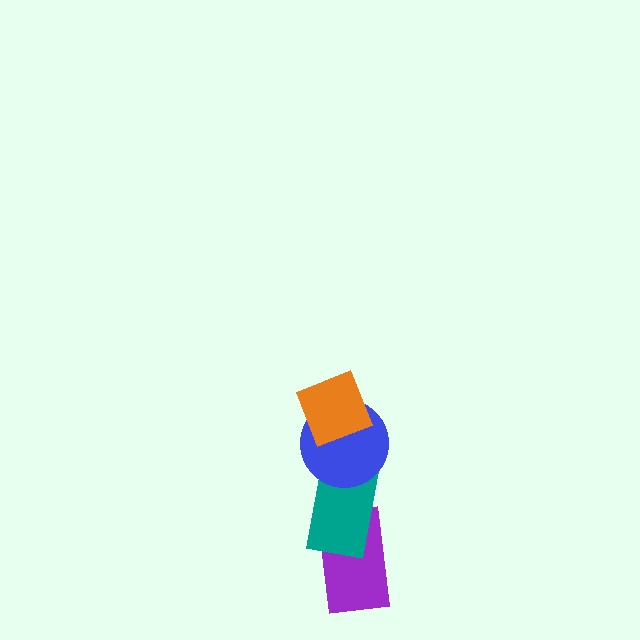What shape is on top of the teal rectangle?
The blue circle is on top of the teal rectangle.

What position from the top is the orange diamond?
The orange diamond is 1st from the top.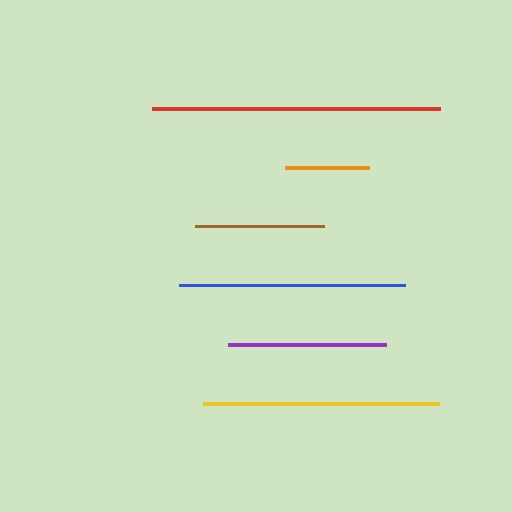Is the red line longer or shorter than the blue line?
The red line is longer than the blue line.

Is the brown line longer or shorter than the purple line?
The purple line is longer than the brown line.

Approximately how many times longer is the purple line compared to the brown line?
The purple line is approximately 1.2 times the length of the brown line.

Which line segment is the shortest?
The orange line is the shortest at approximately 85 pixels.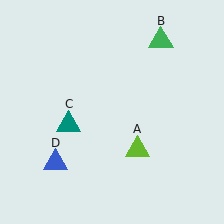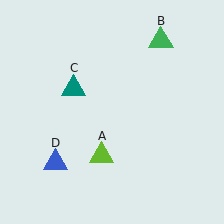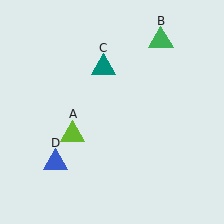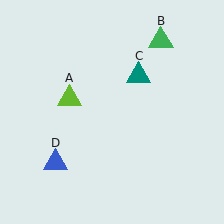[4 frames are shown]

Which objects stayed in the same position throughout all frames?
Green triangle (object B) and blue triangle (object D) remained stationary.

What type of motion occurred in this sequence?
The lime triangle (object A), teal triangle (object C) rotated clockwise around the center of the scene.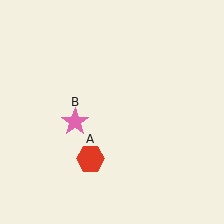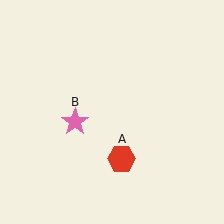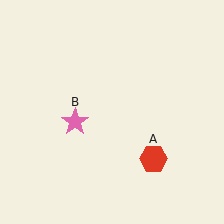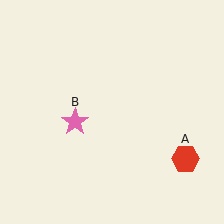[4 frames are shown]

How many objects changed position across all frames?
1 object changed position: red hexagon (object A).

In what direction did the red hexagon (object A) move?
The red hexagon (object A) moved right.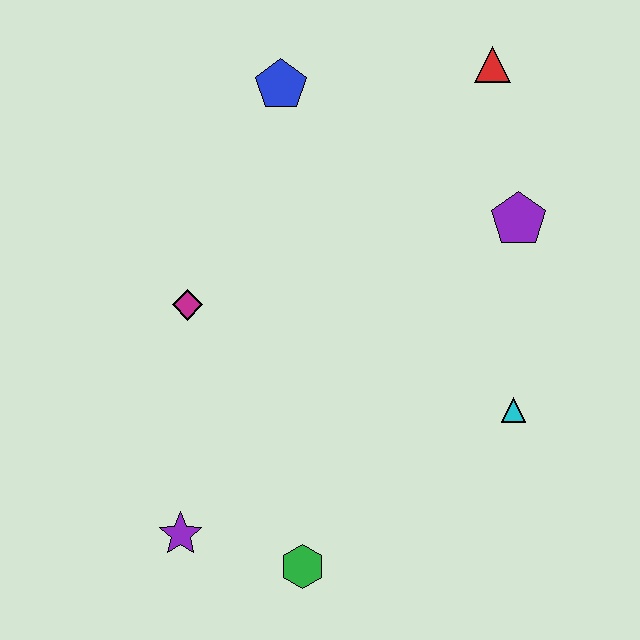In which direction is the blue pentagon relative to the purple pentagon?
The blue pentagon is to the left of the purple pentagon.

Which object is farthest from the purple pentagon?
The purple star is farthest from the purple pentagon.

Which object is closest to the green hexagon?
The purple star is closest to the green hexagon.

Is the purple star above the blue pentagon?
No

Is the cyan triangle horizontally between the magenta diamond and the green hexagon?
No